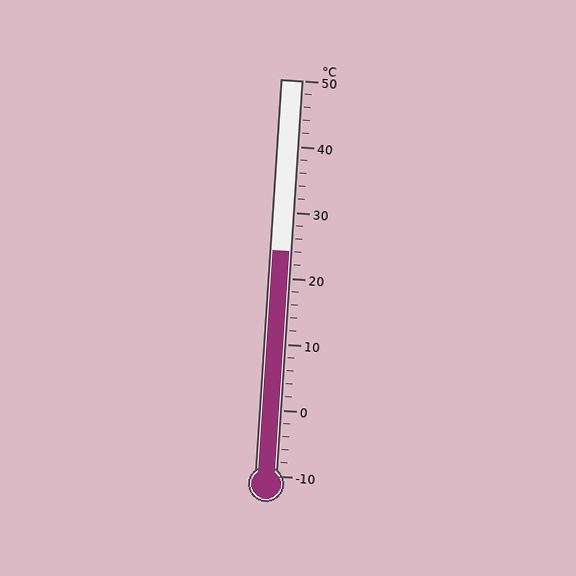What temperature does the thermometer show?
The thermometer shows approximately 24°C.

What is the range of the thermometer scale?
The thermometer scale ranges from -10°C to 50°C.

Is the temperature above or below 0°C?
The temperature is above 0°C.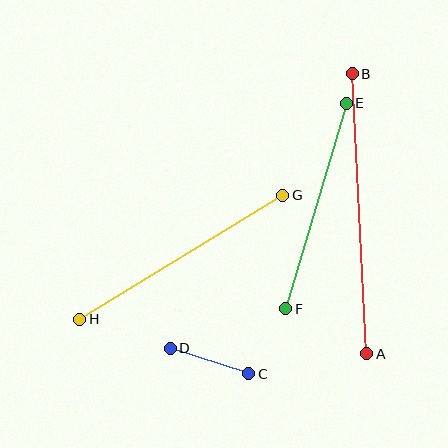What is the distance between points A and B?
The distance is approximately 280 pixels.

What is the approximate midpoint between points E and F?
The midpoint is at approximately (316, 206) pixels.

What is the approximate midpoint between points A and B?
The midpoint is at approximately (359, 214) pixels.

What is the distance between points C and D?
The distance is approximately 83 pixels.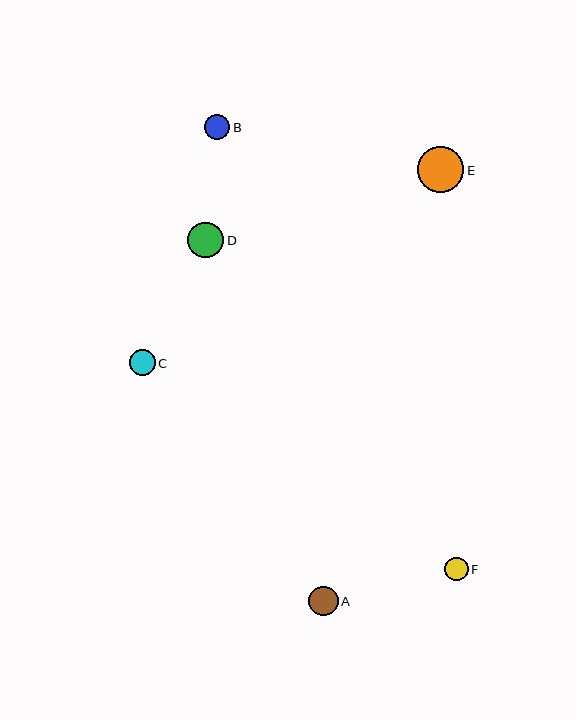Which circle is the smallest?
Circle F is the smallest with a size of approximately 23 pixels.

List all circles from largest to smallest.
From largest to smallest: E, D, A, C, B, F.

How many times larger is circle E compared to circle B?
Circle E is approximately 1.8 times the size of circle B.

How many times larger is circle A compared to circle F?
Circle A is approximately 1.3 times the size of circle F.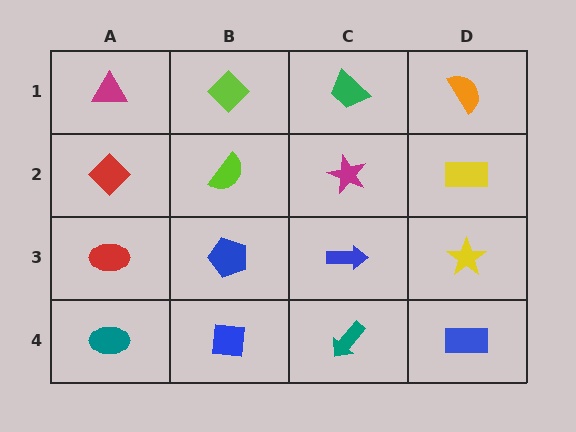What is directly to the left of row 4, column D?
A teal arrow.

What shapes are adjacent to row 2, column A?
A magenta triangle (row 1, column A), a red ellipse (row 3, column A), a lime semicircle (row 2, column B).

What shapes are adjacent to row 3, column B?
A lime semicircle (row 2, column B), a blue square (row 4, column B), a red ellipse (row 3, column A), a blue arrow (row 3, column C).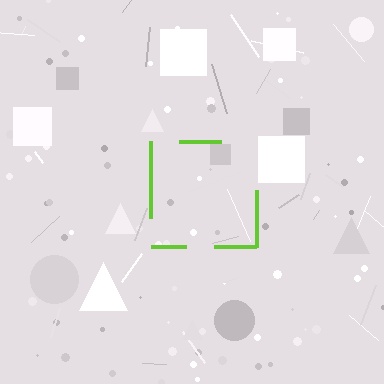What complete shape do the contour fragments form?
The contour fragments form a square.